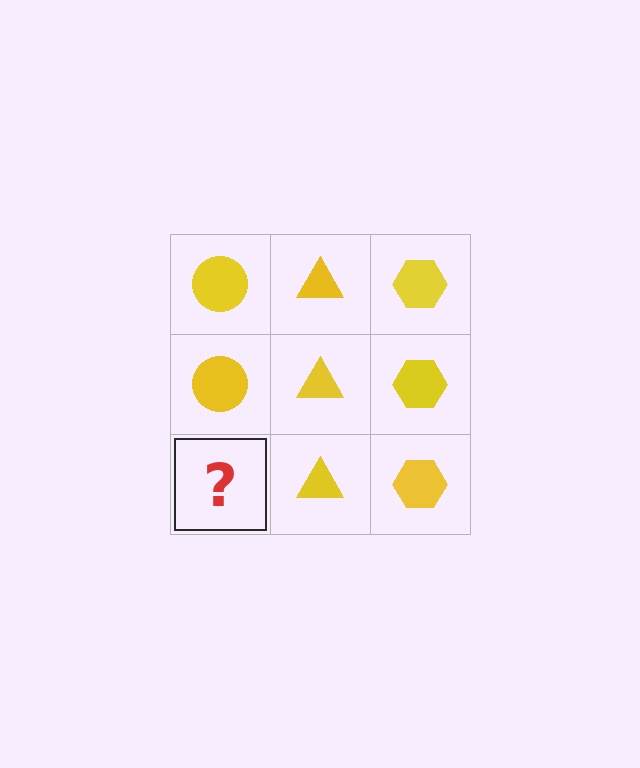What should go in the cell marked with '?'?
The missing cell should contain a yellow circle.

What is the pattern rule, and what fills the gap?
The rule is that each column has a consistent shape. The gap should be filled with a yellow circle.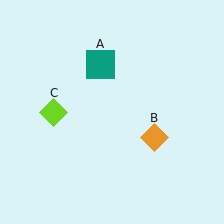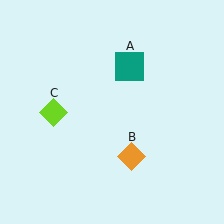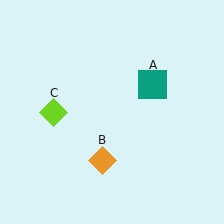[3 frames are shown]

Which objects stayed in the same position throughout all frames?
Lime diamond (object C) remained stationary.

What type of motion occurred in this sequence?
The teal square (object A), orange diamond (object B) rotated clockwise around the center of the scene.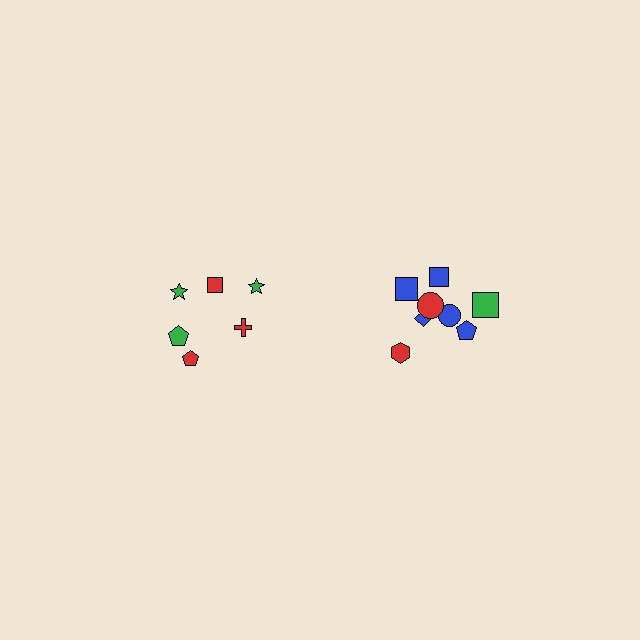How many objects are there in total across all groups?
There are 14 objects.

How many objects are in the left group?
There are 6 objects.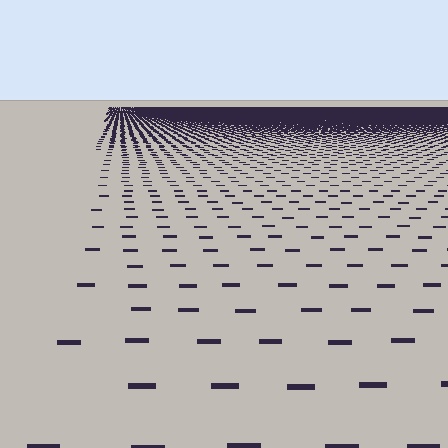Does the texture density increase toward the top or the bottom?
Density increases toward the top.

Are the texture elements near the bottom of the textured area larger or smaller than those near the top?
Larger. Near the bottom, elements are closer to the viewer and appear at a bigger on-screen size.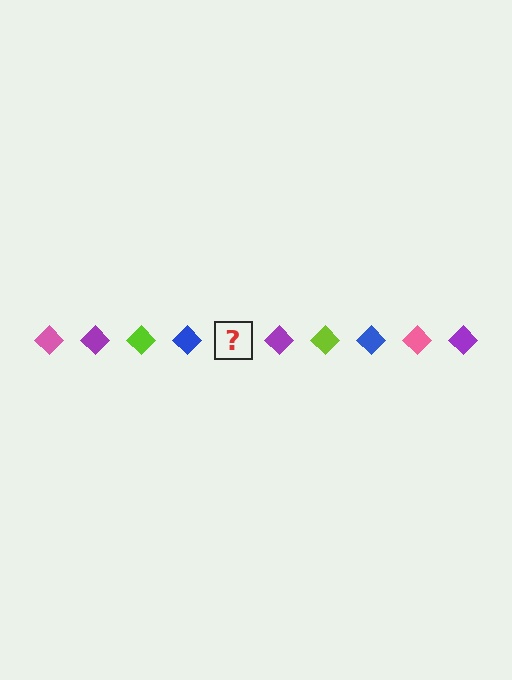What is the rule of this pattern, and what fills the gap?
The rule is that the pattern cycles through pink, purple, lime, blue diamonds. The gap should be filled with a pink diamond.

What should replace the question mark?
The question mark should be replaced with a pink diamond.